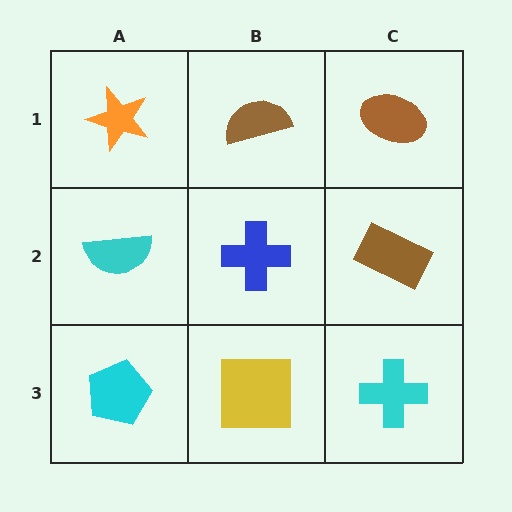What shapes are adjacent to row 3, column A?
A cyan semicircle (row 2, column A), a yellow square (row 3, column B).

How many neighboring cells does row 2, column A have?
3.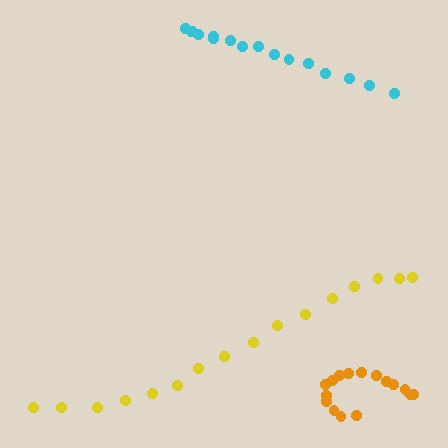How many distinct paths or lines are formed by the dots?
There are 3 distinct paths.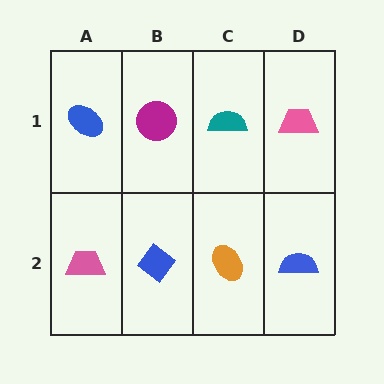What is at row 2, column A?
A pink trapezoid.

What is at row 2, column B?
A blue diamond.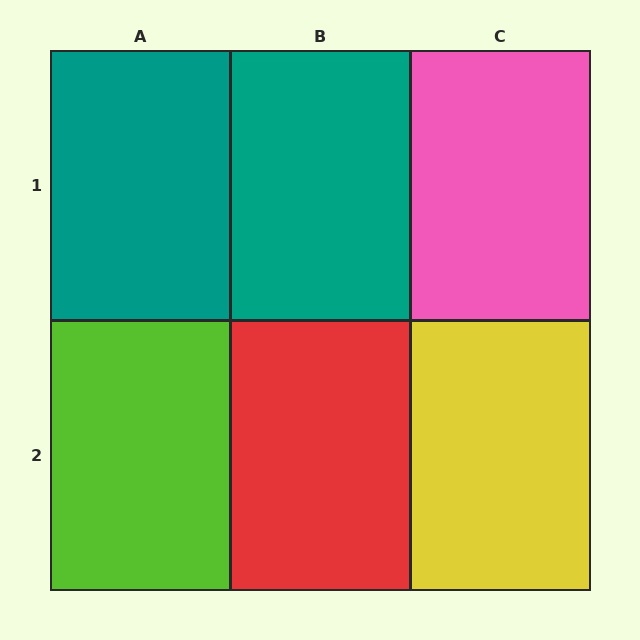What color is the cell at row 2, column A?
Lime.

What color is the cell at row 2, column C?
Yellow.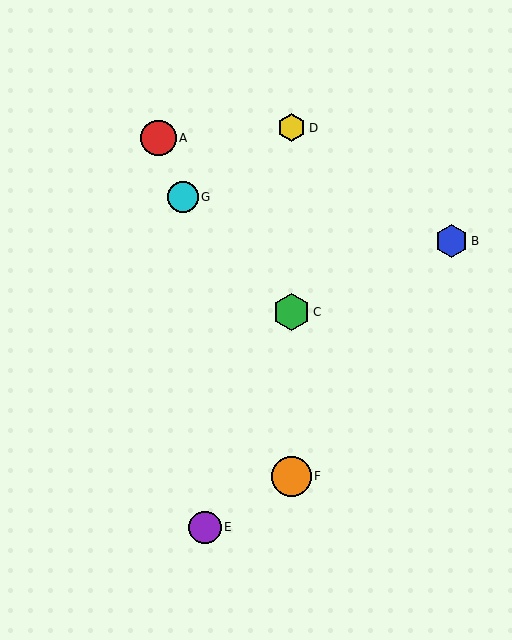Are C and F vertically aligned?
Yes, both are at x≈292.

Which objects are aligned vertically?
Objects C, D, F are aligned vertically.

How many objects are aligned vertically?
3 objects (C, D, F) are aligned vertically.